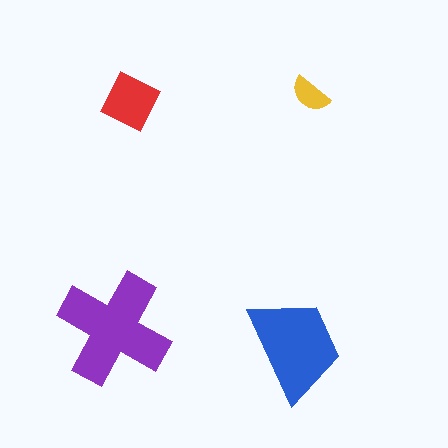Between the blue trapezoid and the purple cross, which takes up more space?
The purple cross.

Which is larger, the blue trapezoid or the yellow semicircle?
The blue trapezoid.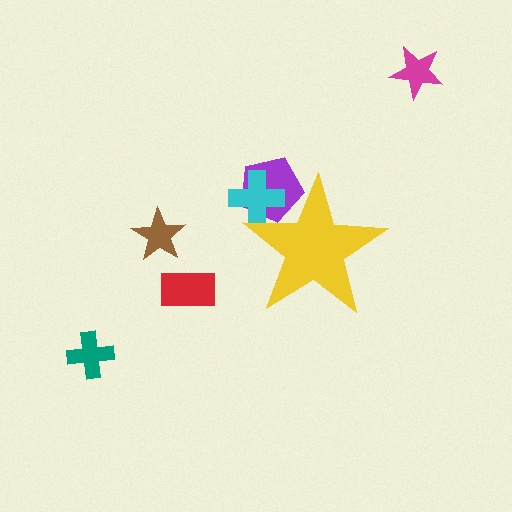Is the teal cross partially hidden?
No, the teal cross is fully visible.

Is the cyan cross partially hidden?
Yes, the cyan cross is partially hidden behind the yellow star.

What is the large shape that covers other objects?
A yellow star.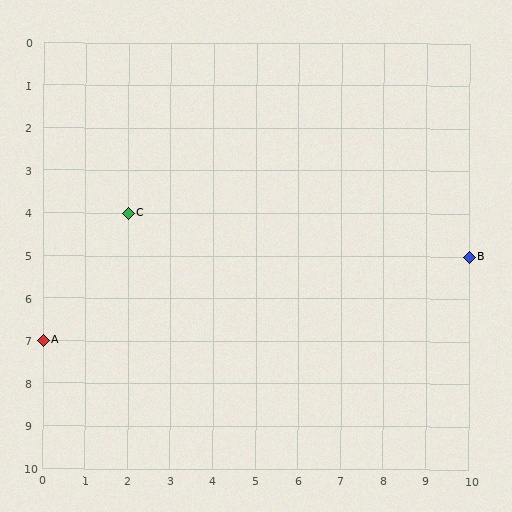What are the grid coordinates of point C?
Point C is at grid coordinates (2, 4).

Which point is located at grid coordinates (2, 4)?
Point C is at (2, 4).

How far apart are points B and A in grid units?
Points B and A are 10 columns and 2 rows apart (about 10.2 grid units diagonally).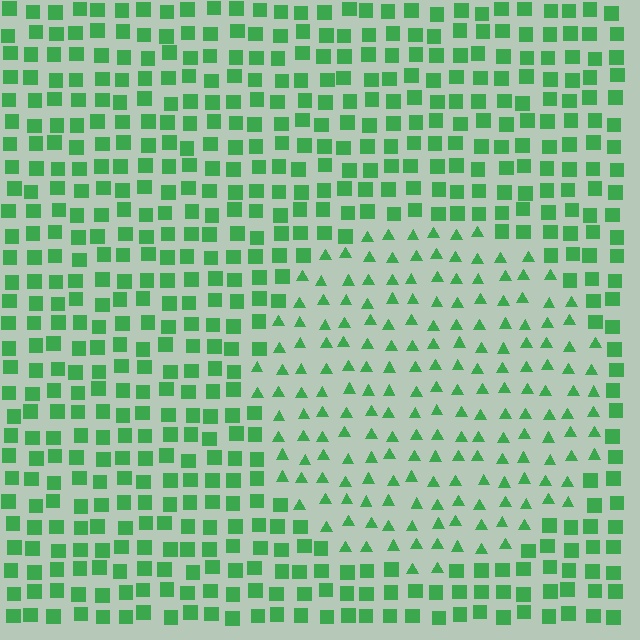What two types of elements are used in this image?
The image uses triangles inside the circle region and squares outside it.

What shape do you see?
I see a circle.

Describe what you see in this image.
The image is filled with small green elements arranged in a uniform grid. A circle-shaped region contains triangles, while the surrounding area contains squares. The boundary is defined purely by the change in element shape.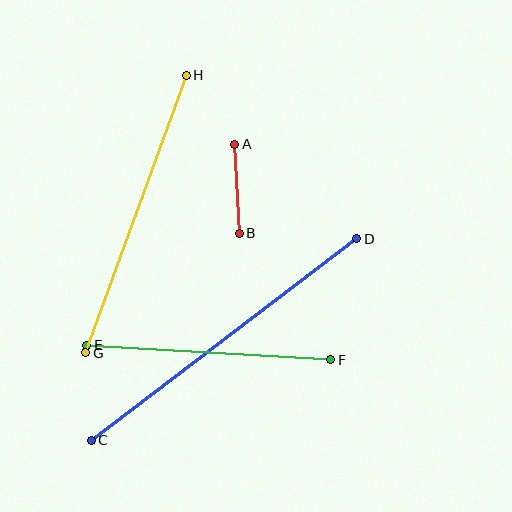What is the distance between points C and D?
The distance is approximately 333 pixels.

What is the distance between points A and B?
The distance is approximately 89 pixels.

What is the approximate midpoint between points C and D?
The midpoint is at approximately (224, 340) pixels.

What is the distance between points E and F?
The distance is approximately 244 pixels.